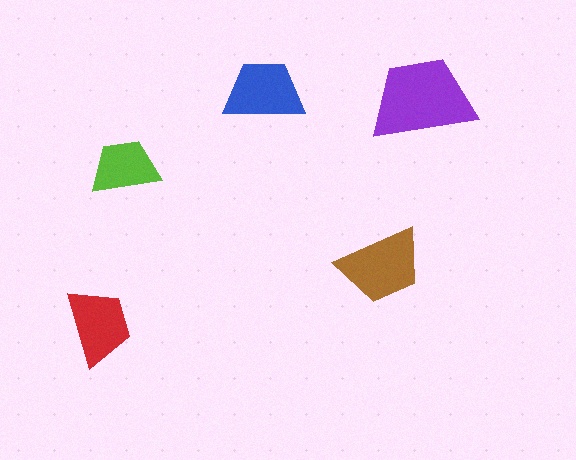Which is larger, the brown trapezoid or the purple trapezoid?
The purple one.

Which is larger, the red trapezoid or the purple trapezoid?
The purple one.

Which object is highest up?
The blue trapezoid is topmost.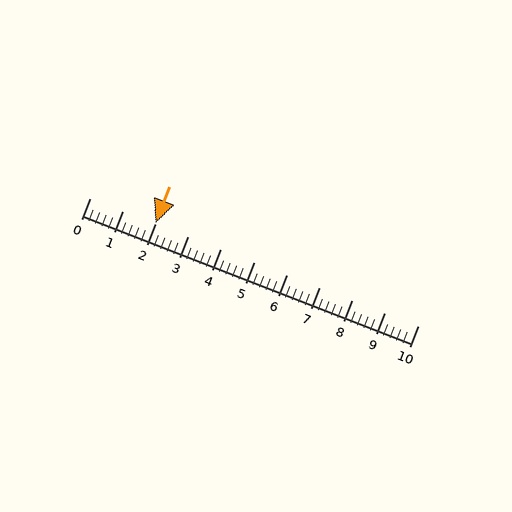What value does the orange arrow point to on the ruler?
The orange arrow points to approximately 2.0.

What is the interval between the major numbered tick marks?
The major tick marks are spaced 1 units apart.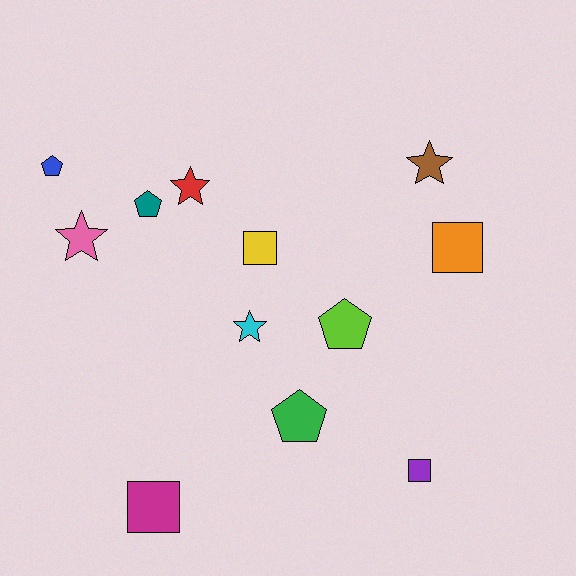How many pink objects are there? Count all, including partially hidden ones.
There is 1 pink object.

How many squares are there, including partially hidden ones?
There are 4 squares.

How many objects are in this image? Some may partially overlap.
There are 12 objects.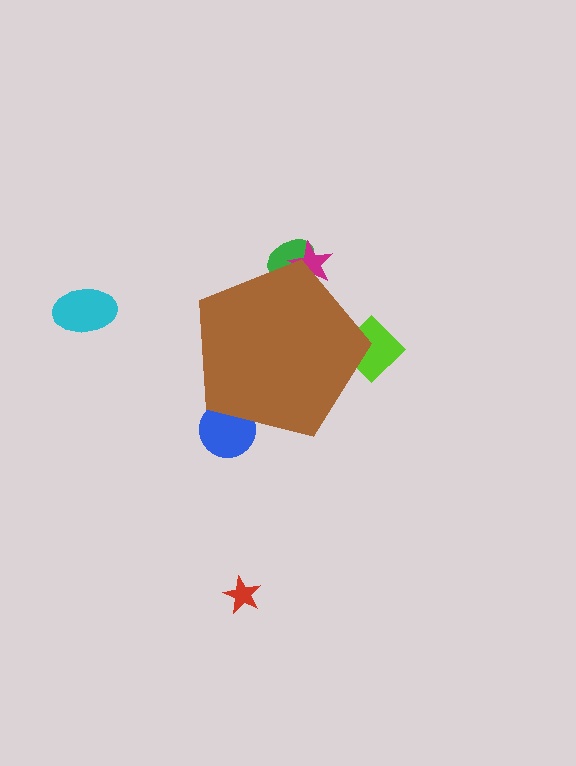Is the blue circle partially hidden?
Yes, the blue circle is partially hidden behind the brown pentagon.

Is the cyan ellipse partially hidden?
No, the cyan ellipse is fully visible.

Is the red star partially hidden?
No, the red star is fully visible.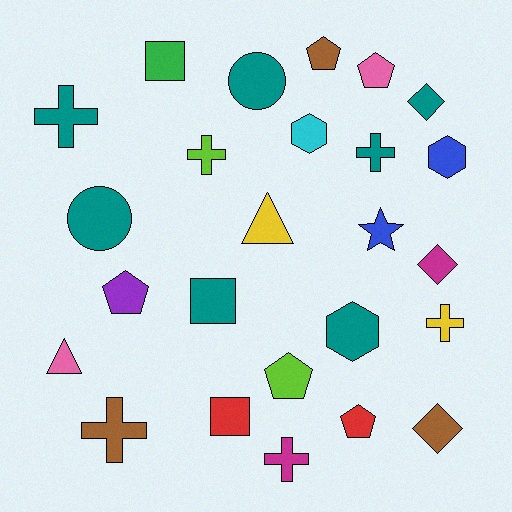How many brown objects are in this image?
There are 3 brown objects.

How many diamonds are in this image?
There are 3 diamonds.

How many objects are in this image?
There are 25 objects.